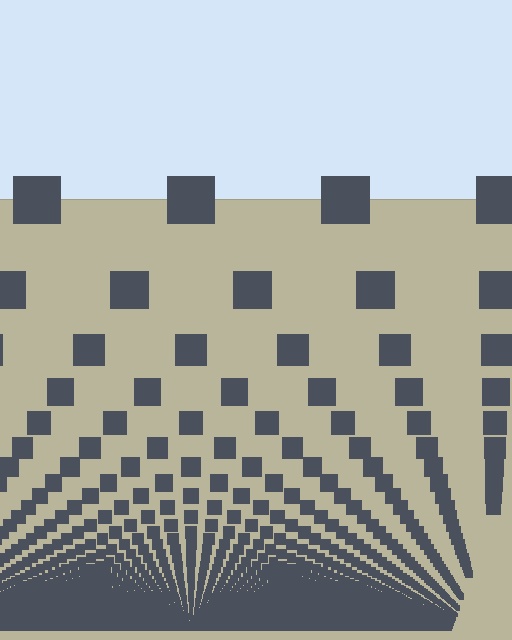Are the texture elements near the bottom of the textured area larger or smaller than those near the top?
Smaller. The gradient is inverted — elements near the bottom are smaller and denser.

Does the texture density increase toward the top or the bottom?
Density increases toward the bottom.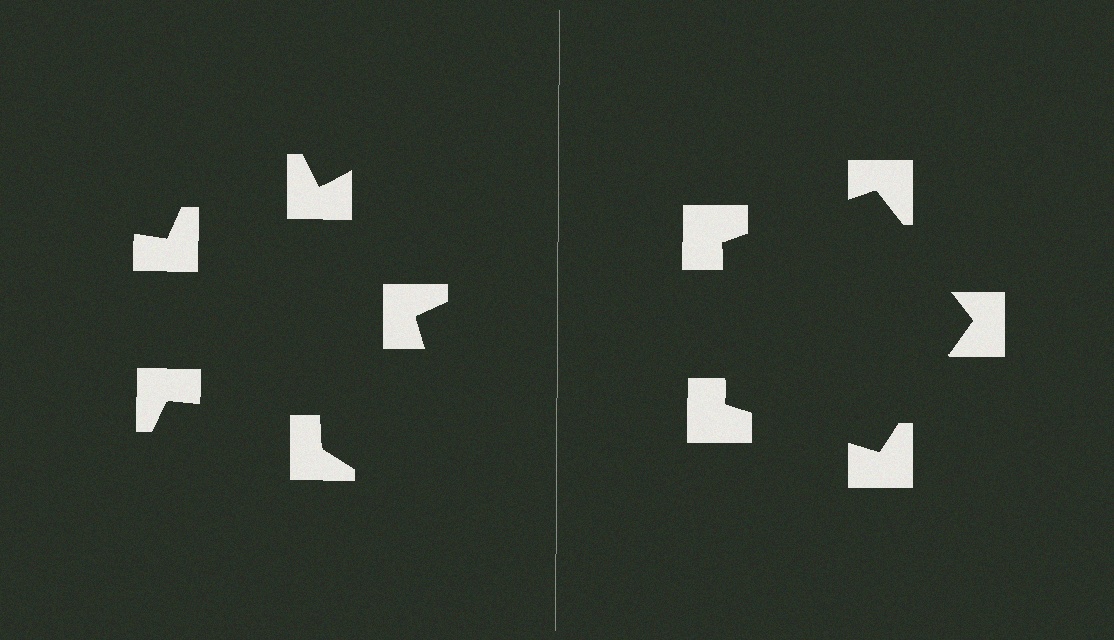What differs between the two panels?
The notched squares are positioned identically on both sides; only the wedge orientations differ. On the right they align to a pentagon; on the left they are misaligned.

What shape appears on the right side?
An illusory pentagon.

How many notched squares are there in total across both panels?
10 — 5 on each side.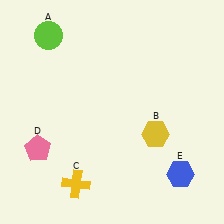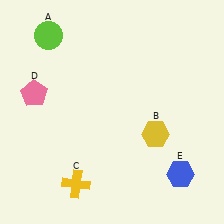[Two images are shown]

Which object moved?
The pink pentagon (D) moved up.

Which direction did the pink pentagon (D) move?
The pink pentagon (D) moved up.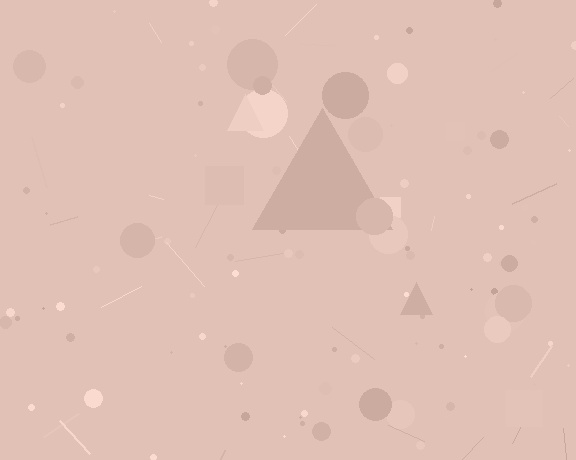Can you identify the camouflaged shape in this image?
The camouflaged shape is a triangle.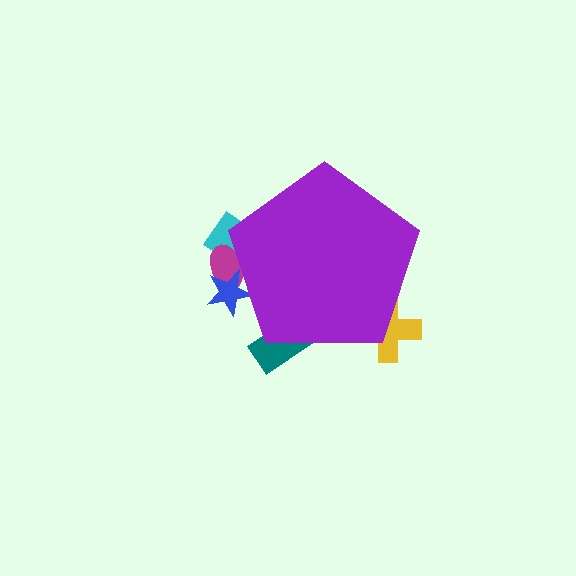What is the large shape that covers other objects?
A purple pentagon.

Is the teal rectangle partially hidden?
Yes, the teal rectangle is partially hidden behind the purple pentagon.